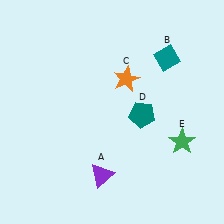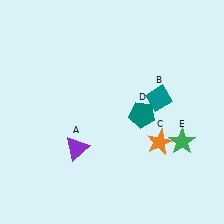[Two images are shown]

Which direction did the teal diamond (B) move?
The teal diamond (B) moved down.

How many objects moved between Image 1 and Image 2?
3 objects moved between the two images.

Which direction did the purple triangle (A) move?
The purple triangle (A) moved up.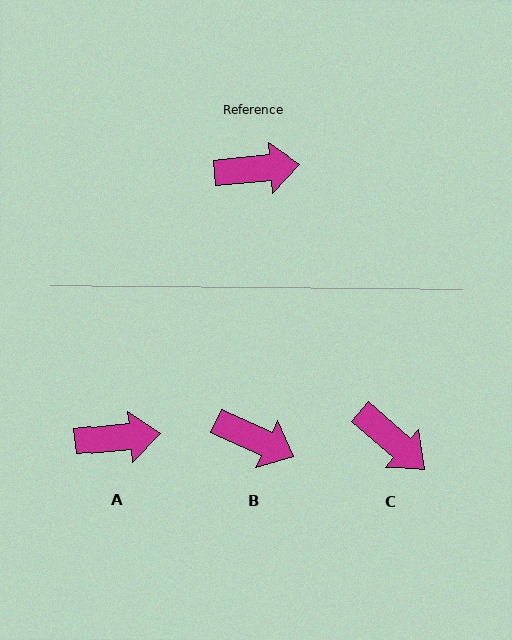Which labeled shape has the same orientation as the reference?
A.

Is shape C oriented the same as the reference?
No, it is off by about 47 degrees.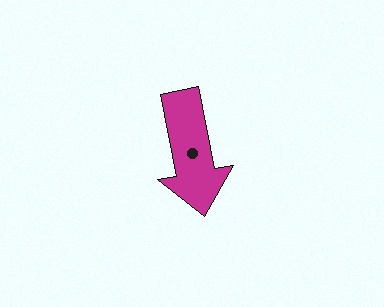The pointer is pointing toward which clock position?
Roughly 6 o'clock.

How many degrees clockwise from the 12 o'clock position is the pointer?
Approximately 169 degrees.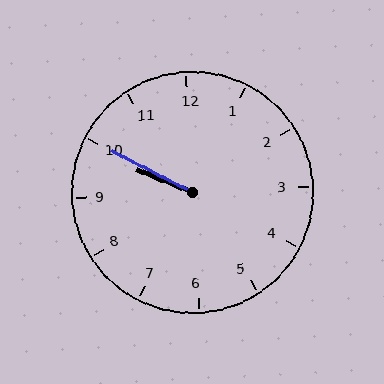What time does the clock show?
9:50.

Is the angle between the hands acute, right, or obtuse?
It is acute.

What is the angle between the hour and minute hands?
Approximately 5 degrees.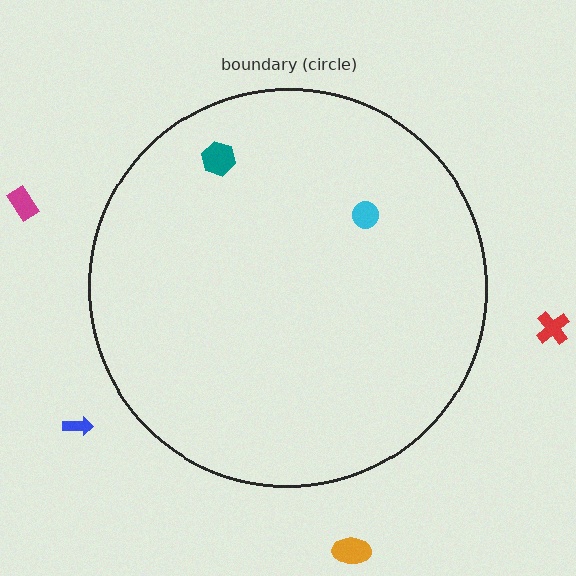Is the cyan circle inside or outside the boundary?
Inside.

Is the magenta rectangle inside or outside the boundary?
Outside.